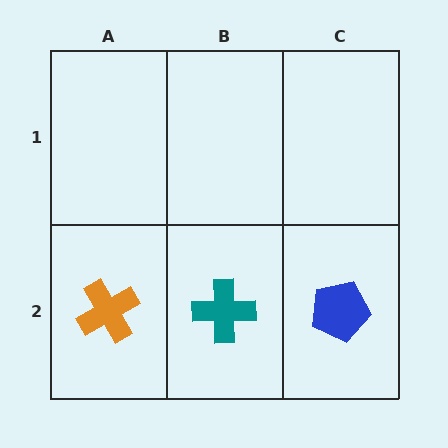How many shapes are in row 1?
0 shapes.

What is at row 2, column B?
A teal cross.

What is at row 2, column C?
A blue pentagon.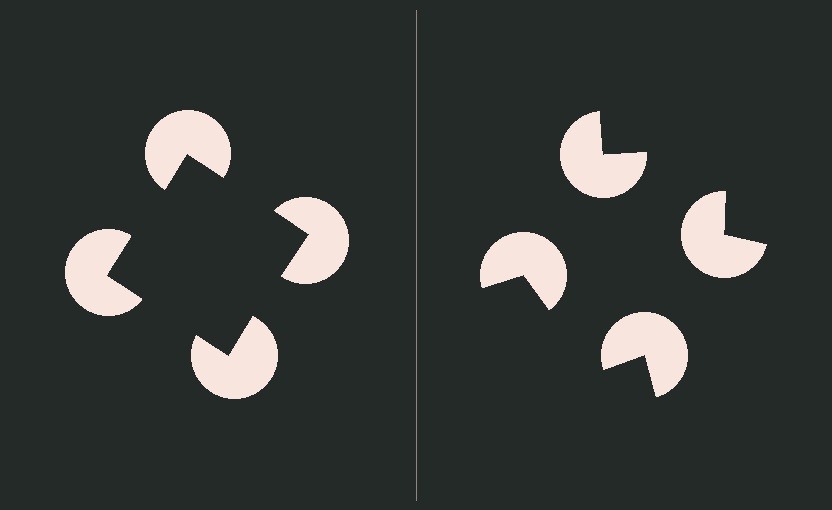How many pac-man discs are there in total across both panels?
8 — 4 on each side.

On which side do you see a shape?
An illusory square appears on the left side. On the right side the wedge cuts are rotated, so no coherent shape forms.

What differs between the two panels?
The pac-man discs are positioned identically on both sides; only the wedge orientations differ. On the left they align to a square; on the right they are misaligned.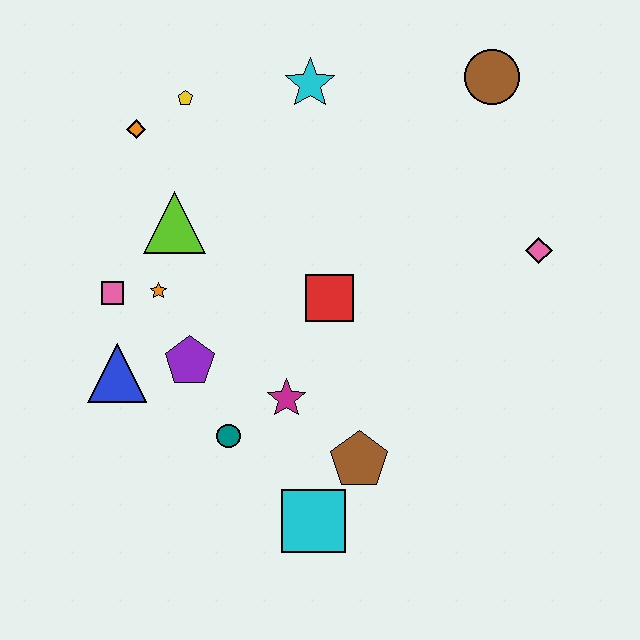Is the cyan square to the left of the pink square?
No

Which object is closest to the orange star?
The pink square is closest to the orange star.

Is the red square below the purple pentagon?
No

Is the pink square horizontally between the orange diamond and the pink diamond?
No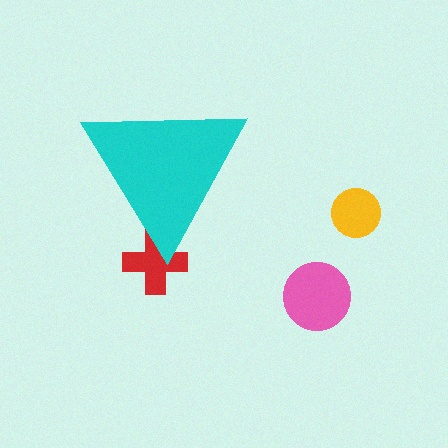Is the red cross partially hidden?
Yes, the red cross is partially hidden behind the cyan triangle.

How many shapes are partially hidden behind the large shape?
1 shape is partially hidden.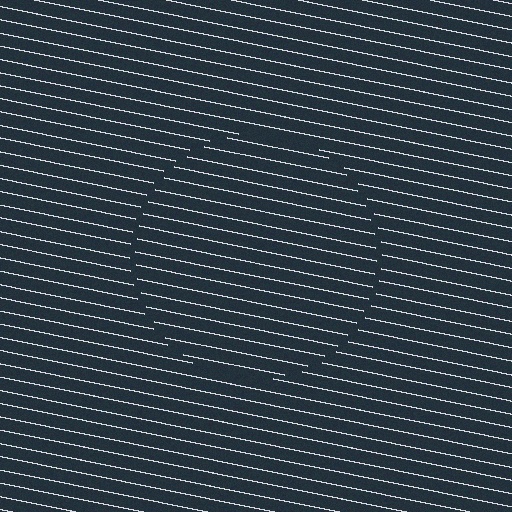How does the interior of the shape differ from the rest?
The interior of the shape contains the same grating, shifted by half a period — the contour is defined by the phase discontinuity where line-ends from the inner and outer gratings abut.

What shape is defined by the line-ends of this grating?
An illusory circle. The interior of the shape contains the same grating, shifted by half a period — the contour is defined by the phase discontinuity where line-ends from the inner and outer gratings abut.